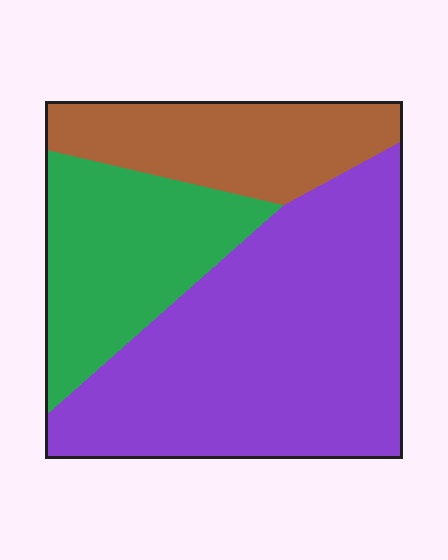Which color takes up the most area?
Purple, at roughly 55%.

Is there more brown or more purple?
Purple.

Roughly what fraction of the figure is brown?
Brown covers around 20% of the figure.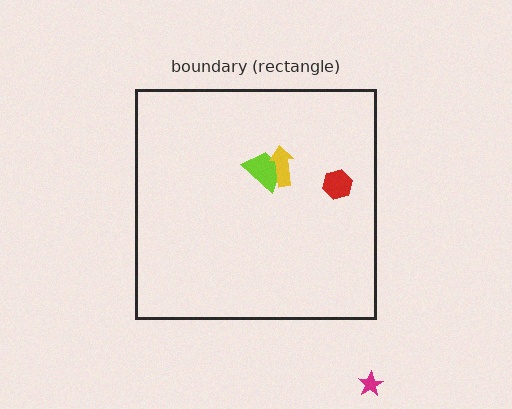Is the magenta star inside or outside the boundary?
Outside.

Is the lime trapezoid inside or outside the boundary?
Inside.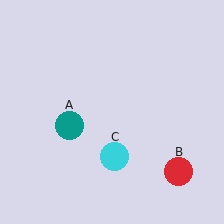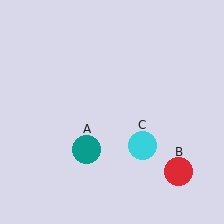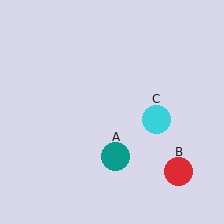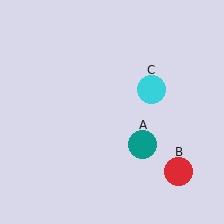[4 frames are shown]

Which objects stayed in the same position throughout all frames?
Red circle (object B) remained stationary.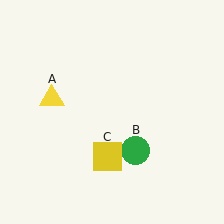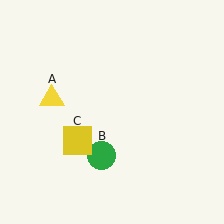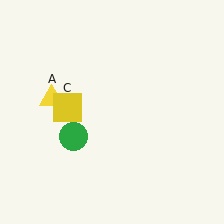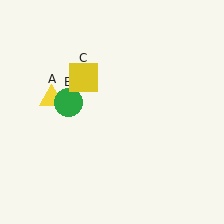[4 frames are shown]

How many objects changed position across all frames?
2 objects changed position: green circle (object B), yellow square (object C).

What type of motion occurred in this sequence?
The green circle (object B), yellow square (object C) rotated clockwise around the center of the scene.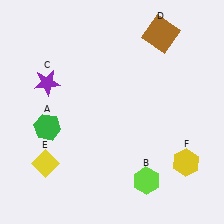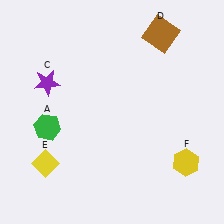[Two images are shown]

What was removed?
The lime hexagon (B) was removed in Image 2.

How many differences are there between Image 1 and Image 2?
There is 1 difference between the two images.